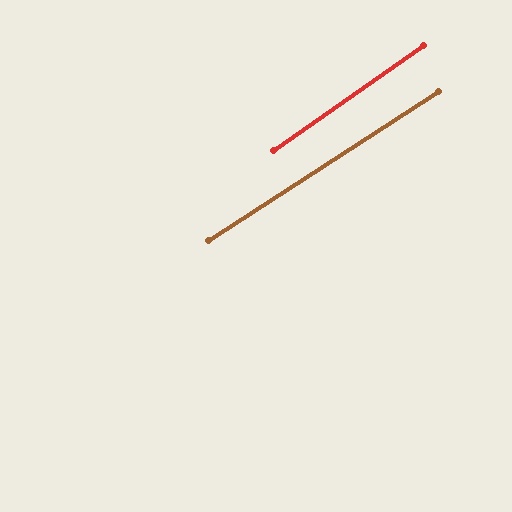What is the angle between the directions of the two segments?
Approximately 2 degrees.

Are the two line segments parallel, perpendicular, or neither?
Parallel — their directions differ by only 1.8°.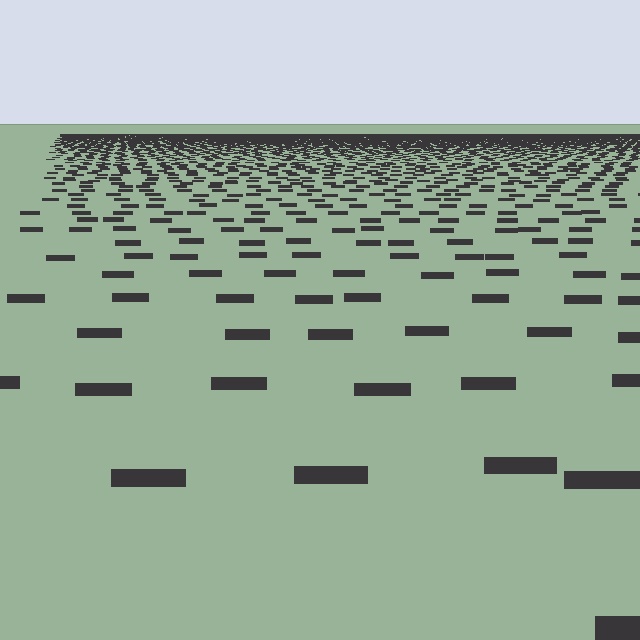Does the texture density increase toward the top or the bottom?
Density increases toward the top.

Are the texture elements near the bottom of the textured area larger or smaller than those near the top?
Larger. Near the bottom, elements are closer to the viewer and appear at a bigger on-screen size.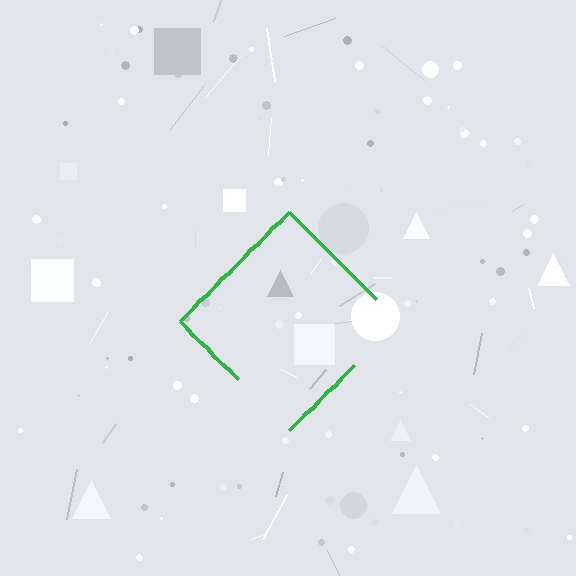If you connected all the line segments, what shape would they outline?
They would outline a diamond.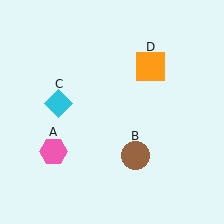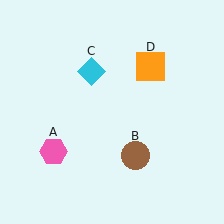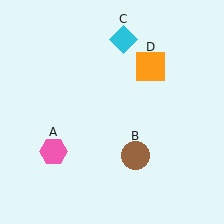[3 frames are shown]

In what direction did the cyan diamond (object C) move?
The cyan diamond (object C) moved up and to the right.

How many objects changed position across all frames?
1 object changed position: cyan diamond (object C).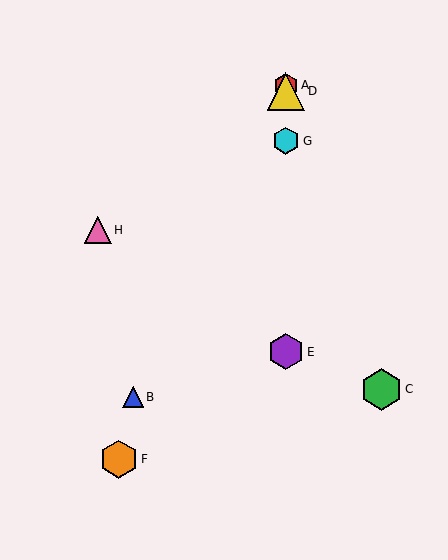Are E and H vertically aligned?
No, E is at x≈286 and H is at x≈98.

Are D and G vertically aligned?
Yes, both are at x≈286.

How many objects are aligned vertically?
4 objects (A, D, E, G) are aligned vertically.